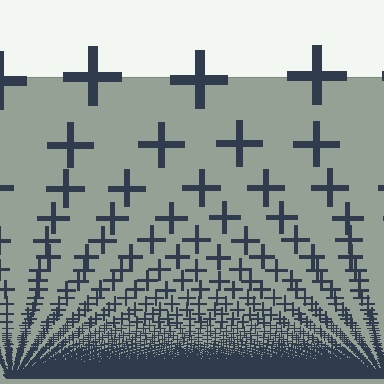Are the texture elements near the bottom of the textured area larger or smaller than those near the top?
Smaller. The gradient is inverted — elements near the bottom are smaller and denser.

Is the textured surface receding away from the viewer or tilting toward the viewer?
The surface appears to tilt toward the viewer. Texture elements get larger and sparser toward the top.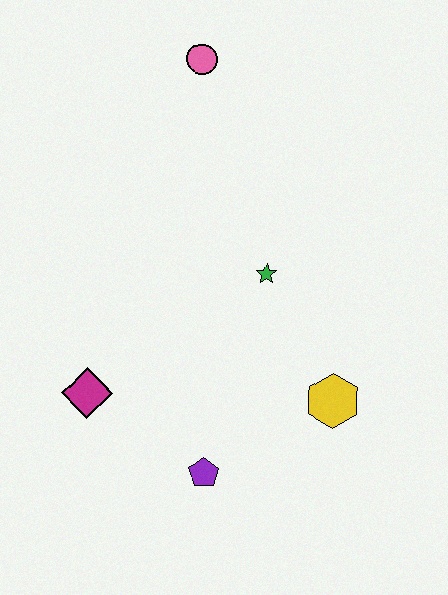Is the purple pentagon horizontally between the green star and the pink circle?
Yes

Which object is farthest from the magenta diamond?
The pink circle is farthest from the magenta diamond.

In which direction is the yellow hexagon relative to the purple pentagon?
The yellow hexagon is to the right of the purple pentagon.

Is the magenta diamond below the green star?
Yes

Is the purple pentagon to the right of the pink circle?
Yes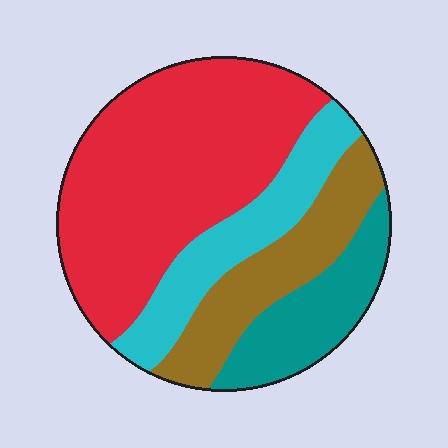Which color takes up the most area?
Red, at roughly 50%.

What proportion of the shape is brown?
Brown takes up about one sixth (1/6) of the shape.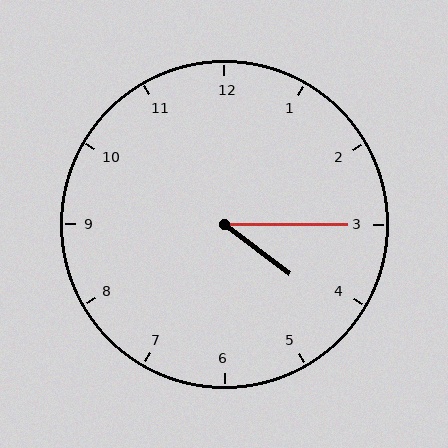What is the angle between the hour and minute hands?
Approximately 38 degrees.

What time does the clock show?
4:15.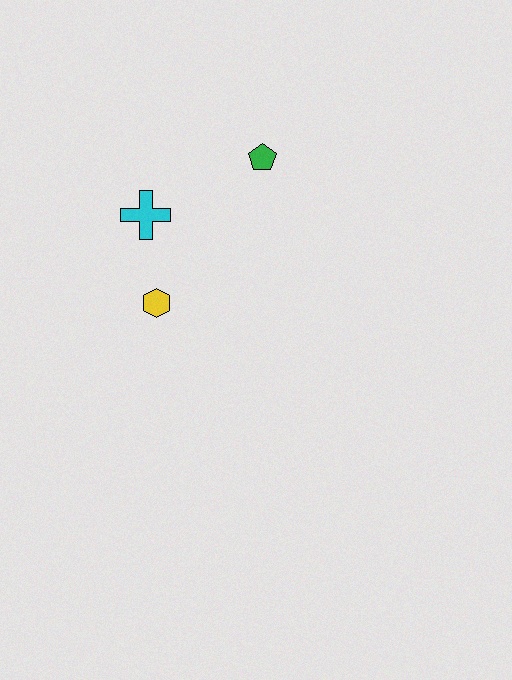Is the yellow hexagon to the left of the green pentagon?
Yes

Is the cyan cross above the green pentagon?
No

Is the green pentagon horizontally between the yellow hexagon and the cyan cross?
No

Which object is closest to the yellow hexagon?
The cyan cross is closest to the yellow hexagon.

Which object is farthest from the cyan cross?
The green pentagon is farthest from the cyan cross.